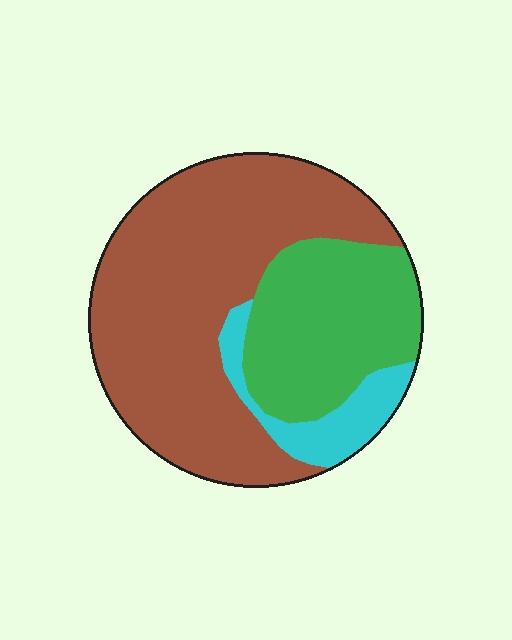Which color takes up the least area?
Cyan, at roughly 10%.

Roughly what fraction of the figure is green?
Green covers about 30% of the figure.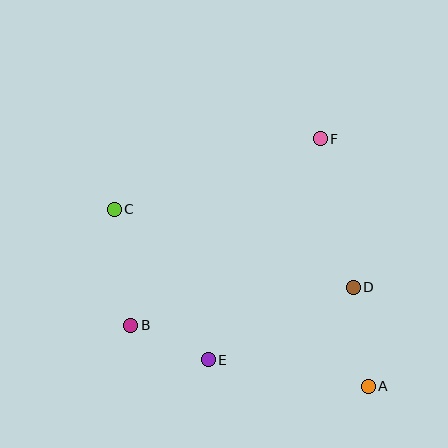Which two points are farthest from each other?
Points A and C are farthest from each other.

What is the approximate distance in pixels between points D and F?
The distance between D and F is approximately 152 pixels.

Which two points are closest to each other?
Points B and E are closest to each other.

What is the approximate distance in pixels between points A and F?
The distance between A and F is approximately 252 pixels.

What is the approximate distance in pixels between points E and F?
The distance between E and F is approximately 248 pixels.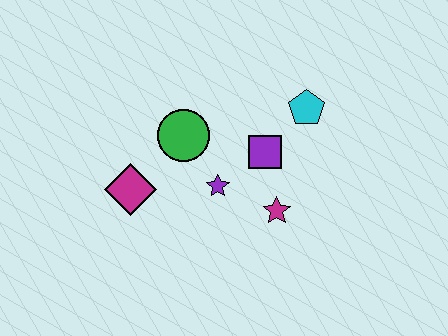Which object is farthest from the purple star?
The cyan pentagon is farthest from the purple star.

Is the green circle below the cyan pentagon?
Yes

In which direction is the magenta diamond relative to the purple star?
The magenta diamond is to the left of the purple star.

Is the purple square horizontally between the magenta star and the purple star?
Yes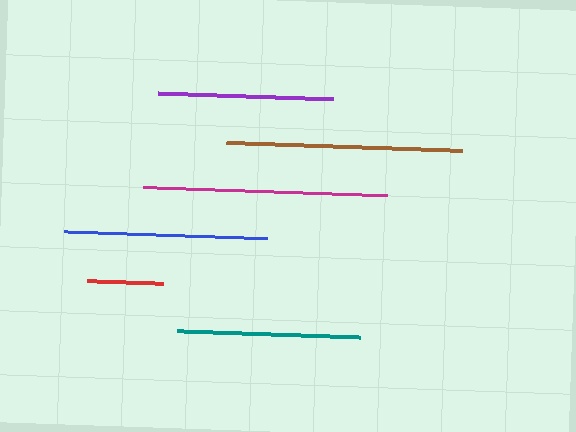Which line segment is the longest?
The magenta line is the longest at approximately 245 pixels.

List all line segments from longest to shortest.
From longest to shortest: magenta, brown, blue, teal, purple, red.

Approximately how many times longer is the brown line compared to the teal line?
The brown line is approximately 1.3 times the length of the teal line.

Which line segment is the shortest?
The red line is the shortest at approximately 76 pixels.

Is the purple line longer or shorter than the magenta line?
The magenta line is longer than the purple line.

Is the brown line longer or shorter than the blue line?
The brown line is longer than the blue line.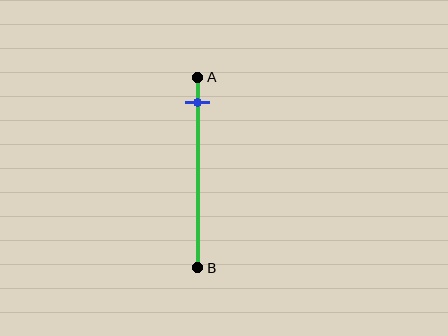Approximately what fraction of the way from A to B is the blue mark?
The blue mark is approximately 15% of the way from A to B.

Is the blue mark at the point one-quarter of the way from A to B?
No, the mark is at about 15% from A, not at the 25% one-quarter point.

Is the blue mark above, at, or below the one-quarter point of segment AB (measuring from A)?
The blue mark is above the one-quarter point of segment AB.